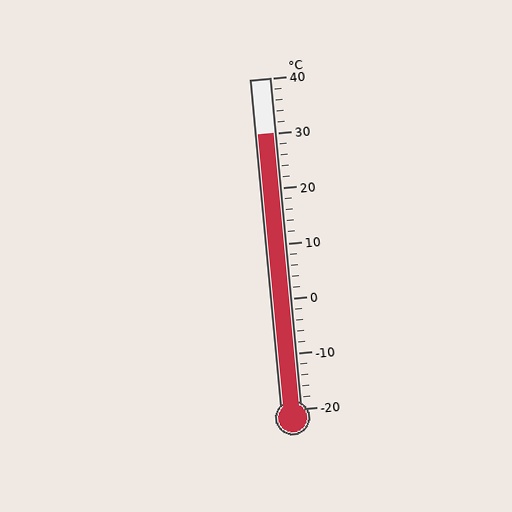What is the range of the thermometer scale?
The thermometer scale ranges from -20°C to 40°C.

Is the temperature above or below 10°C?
The temperature is above 10°C.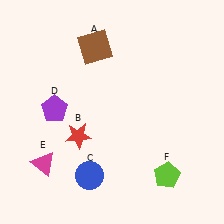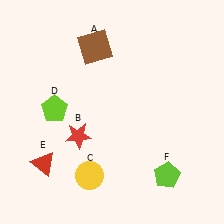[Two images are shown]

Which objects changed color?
C changed from blue to yellow. D changed from purple to lime. E changed from magenta to red.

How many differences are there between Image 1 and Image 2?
There are 3 differences between the two images.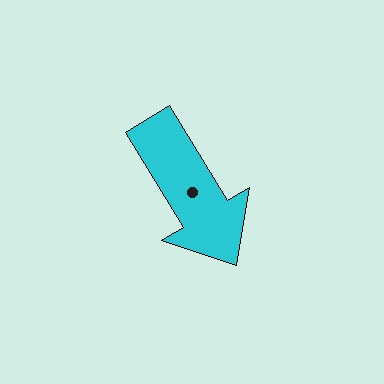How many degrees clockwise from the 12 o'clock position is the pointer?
Approximately 149 degrees.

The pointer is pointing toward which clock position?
Roughly 5 o'clock.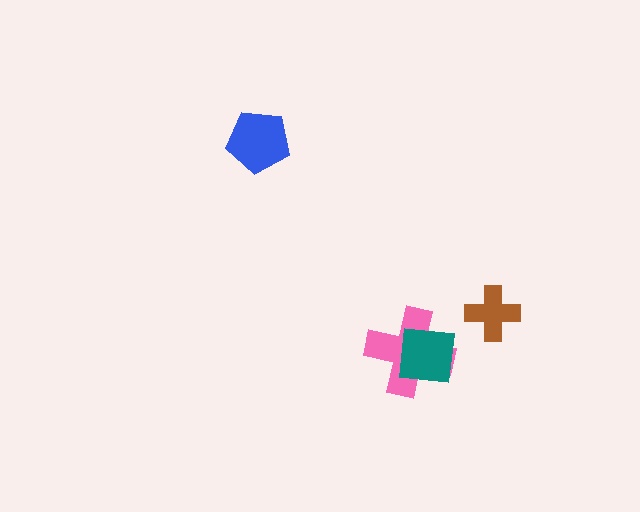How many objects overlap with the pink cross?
1 object overlaps with the pink cross.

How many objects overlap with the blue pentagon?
0 objects overlap with the blue pentagon.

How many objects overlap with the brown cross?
0 objects overlap with the brown cross.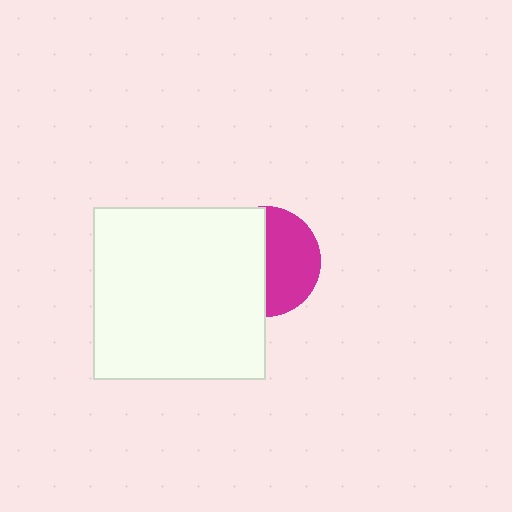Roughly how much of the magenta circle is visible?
About half of it is visible (roughly 50%).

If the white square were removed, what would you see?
You would see the complete magenta circle.